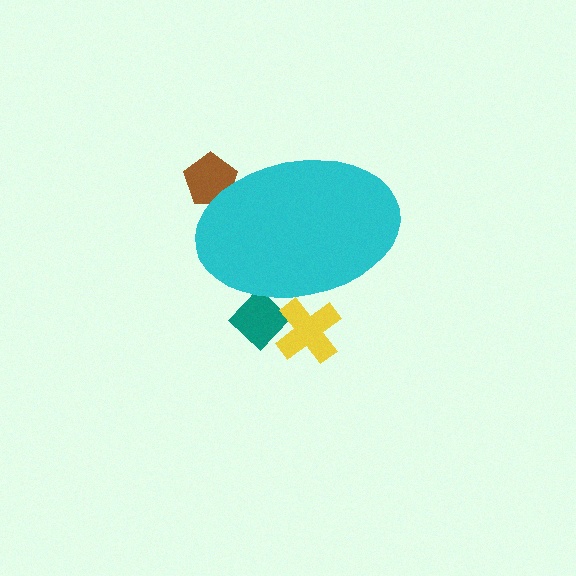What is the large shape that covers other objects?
A cyan ellipse.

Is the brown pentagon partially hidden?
Yes, the brown pentagon is partially hidden behind the cyan ellipse.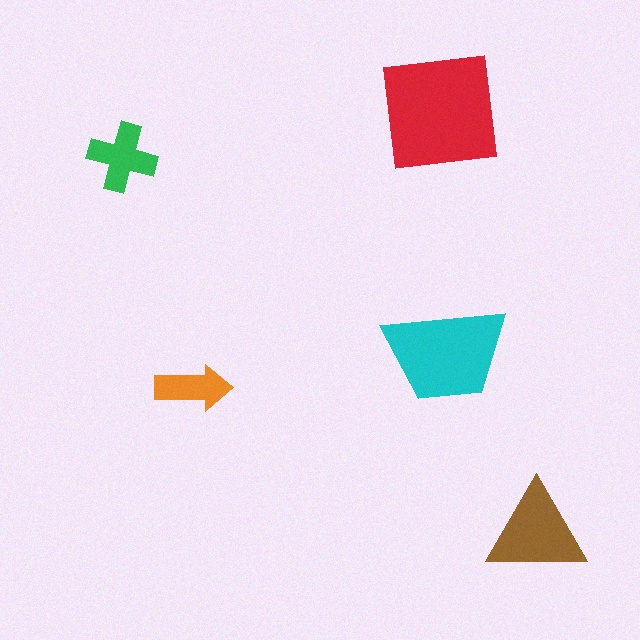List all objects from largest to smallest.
The red square, the cyan trapezoid, the brown triangle, the green cross, the orange arrow.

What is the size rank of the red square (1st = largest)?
1st.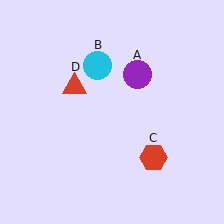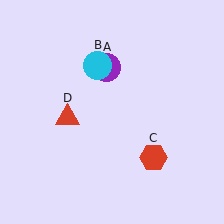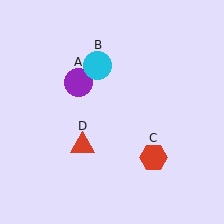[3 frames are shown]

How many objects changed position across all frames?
2 objects changed position: purple circle (object A), red triangle (object D).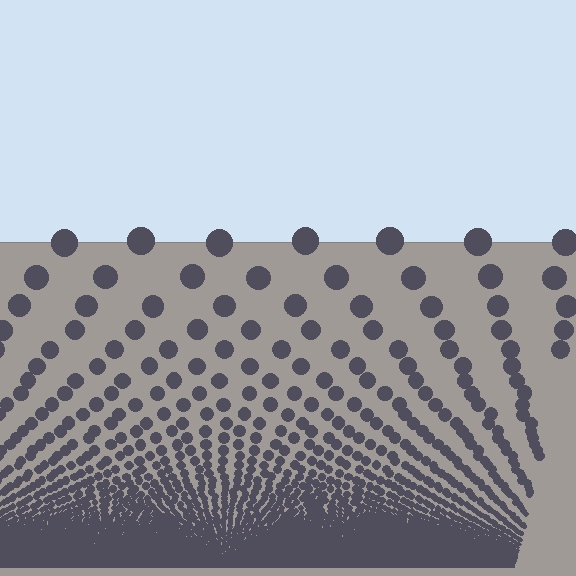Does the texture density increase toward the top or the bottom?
Density increases toward the bottom.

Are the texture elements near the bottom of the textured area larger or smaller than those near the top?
Smaller. The gradient is inverted — elements near the bottom are smaller and denser.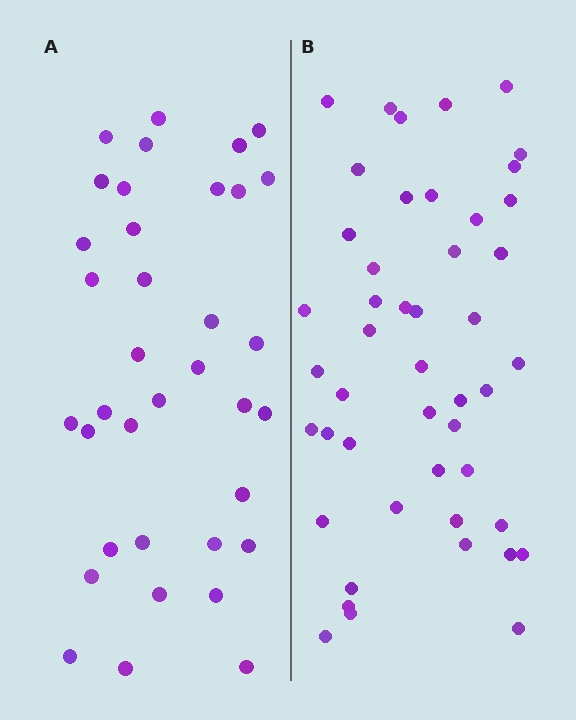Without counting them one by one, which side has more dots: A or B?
Region B (the right region) has more dots.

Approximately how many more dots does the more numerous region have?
Region B has roughly 12 or so more dots than region A.